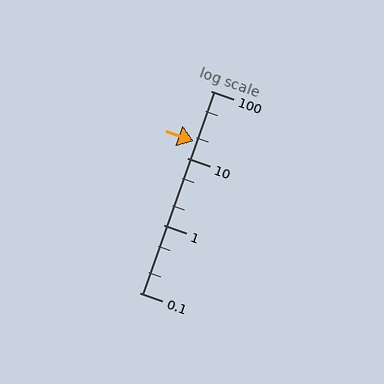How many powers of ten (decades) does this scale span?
The scale spans 3 decades, from 0.1 to 100.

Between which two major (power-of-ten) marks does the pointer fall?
The pointer is between 10 and 100.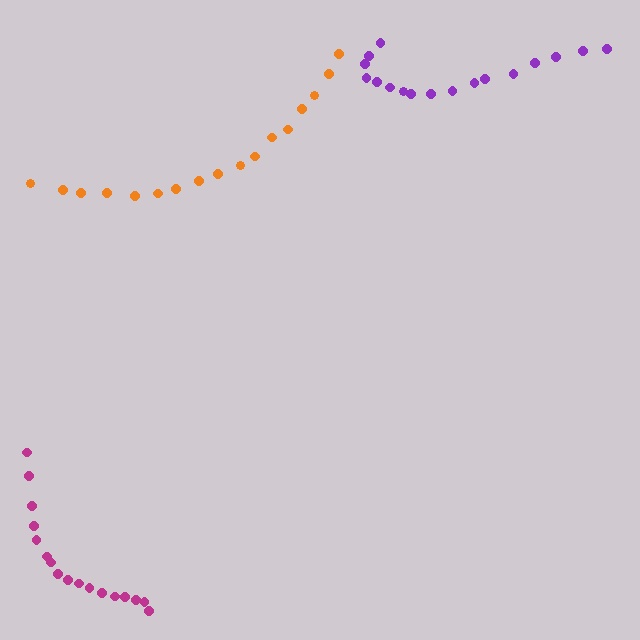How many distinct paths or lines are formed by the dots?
There are 3 distinct paths.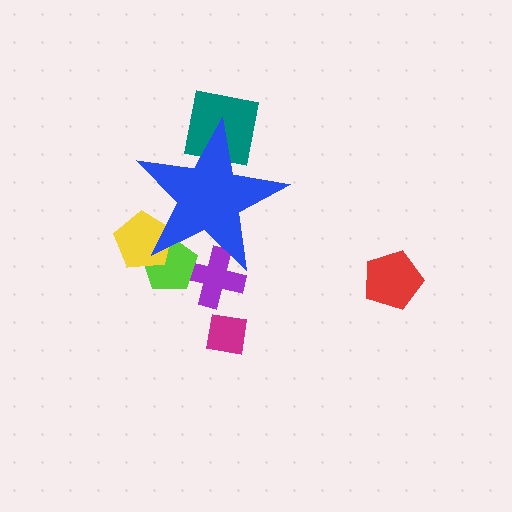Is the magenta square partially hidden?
No, the magenta square is fully visible.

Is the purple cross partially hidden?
Yes, the purple cross is partially hidden behind the blue star.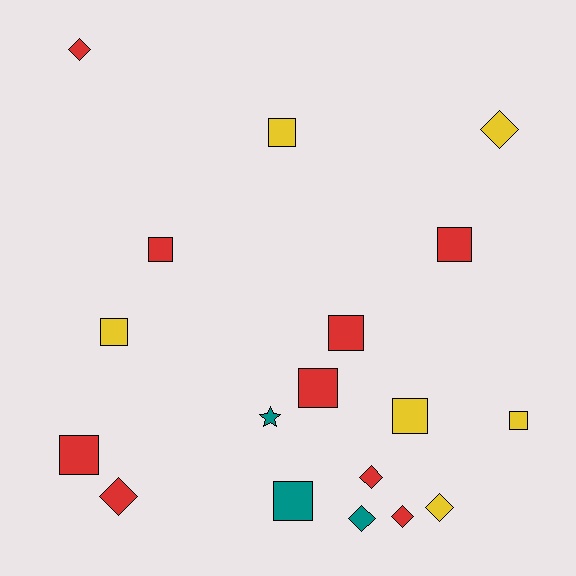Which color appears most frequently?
Red, with 9 objects.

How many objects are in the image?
There are 18 objects.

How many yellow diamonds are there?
There are 2 yellow diamonds.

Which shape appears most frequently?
Square, with 10 objects.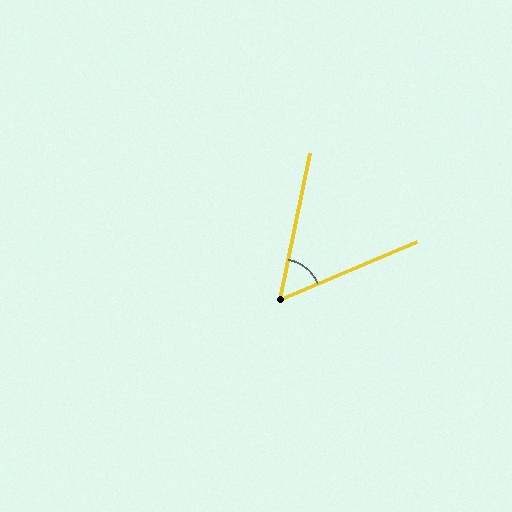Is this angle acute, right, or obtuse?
It is acute.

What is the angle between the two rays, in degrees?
Approximately 55 degrees.